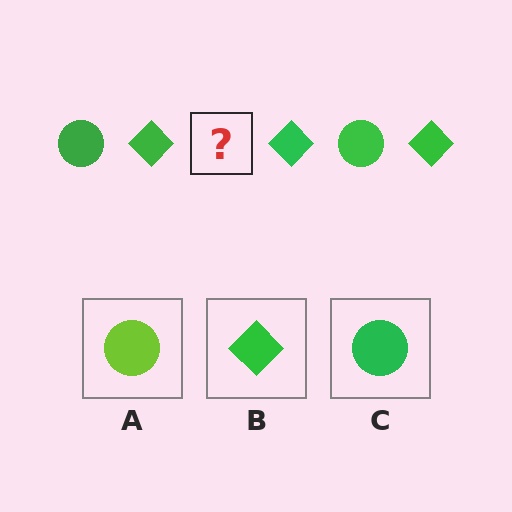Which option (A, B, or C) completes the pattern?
C.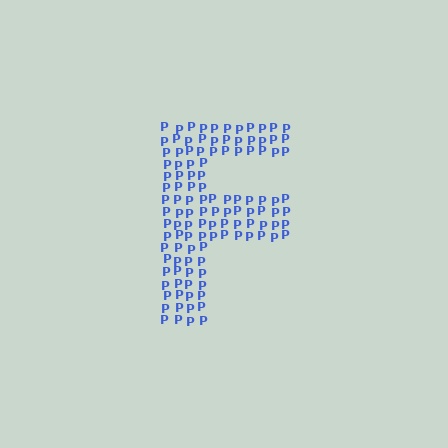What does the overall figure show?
The overall figure shows the letter F.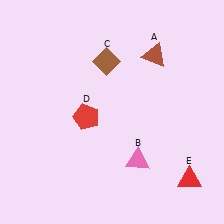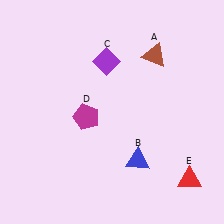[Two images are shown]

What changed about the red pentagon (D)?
In Image 1, D is red. In Image 2, it changed to magenta.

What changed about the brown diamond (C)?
In Image 1, C is brown. In Image 2, it changed to purple.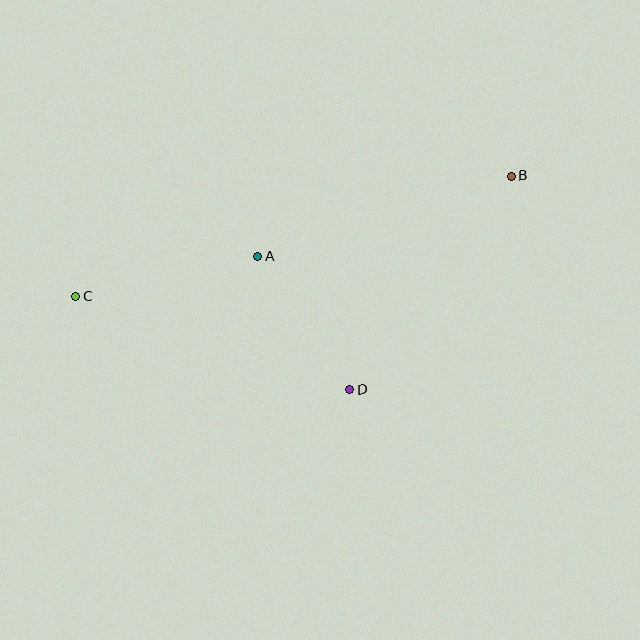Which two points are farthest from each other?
Points B and C are farthest from each other.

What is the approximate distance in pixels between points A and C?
The distance between A and C is approximately 187 pixels.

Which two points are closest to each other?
Points A and D are closest to each other.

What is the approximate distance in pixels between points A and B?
The distance between A and B is approximately 266 pixels.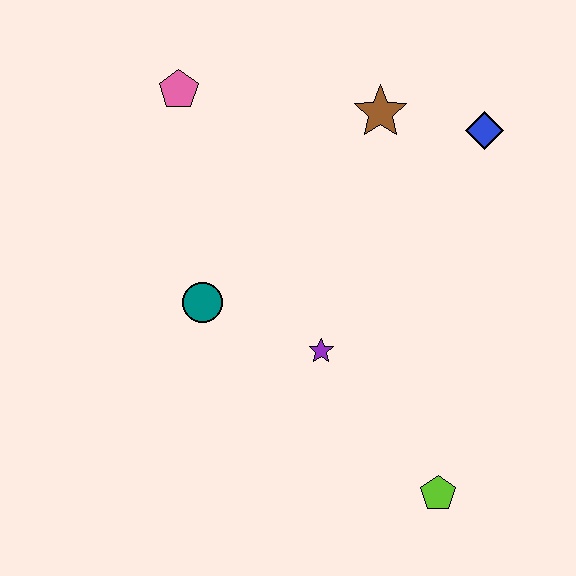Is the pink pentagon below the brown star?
No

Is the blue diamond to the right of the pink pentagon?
Yes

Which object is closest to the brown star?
The blue diamond is closest to the brown star.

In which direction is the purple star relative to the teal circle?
The purple star is to the right of the teal circle.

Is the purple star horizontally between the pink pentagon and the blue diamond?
Yes